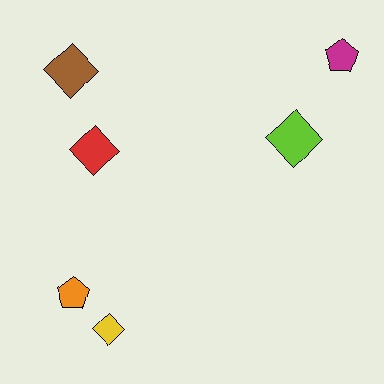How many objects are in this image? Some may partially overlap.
There are 6 objects.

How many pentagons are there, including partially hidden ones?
There are 2 pentagons.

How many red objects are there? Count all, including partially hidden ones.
There is 1 red object.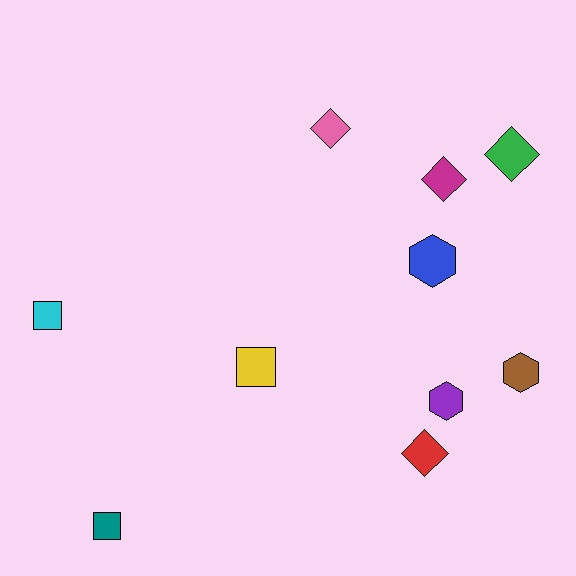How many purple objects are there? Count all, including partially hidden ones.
There is 1 purple object.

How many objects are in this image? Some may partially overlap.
There are 10 objects.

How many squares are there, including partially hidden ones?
There are 3 squares.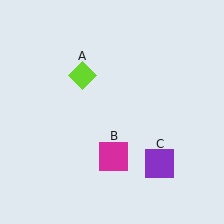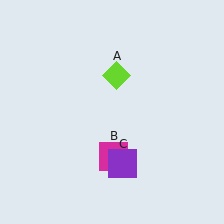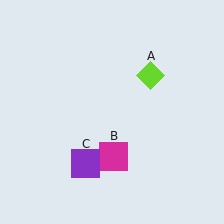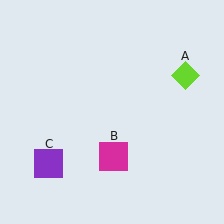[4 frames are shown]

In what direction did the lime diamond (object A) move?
The lime diamond (object A) moved right.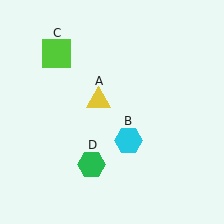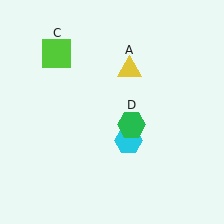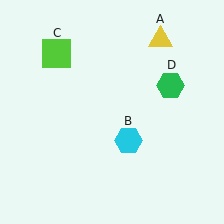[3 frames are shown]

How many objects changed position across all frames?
2 objects changed position: yellow triangle (object A), green hexagon (object D).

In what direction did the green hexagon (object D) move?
The green hexagon (object D) moved up and to the right.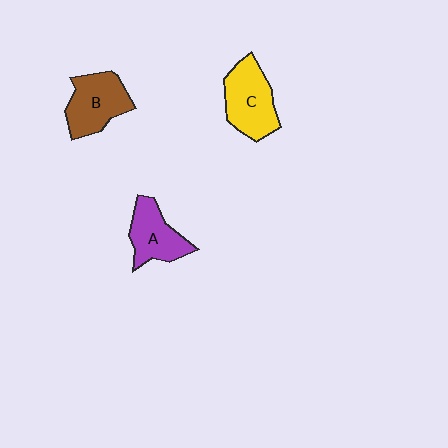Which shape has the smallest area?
Shape A (purple).